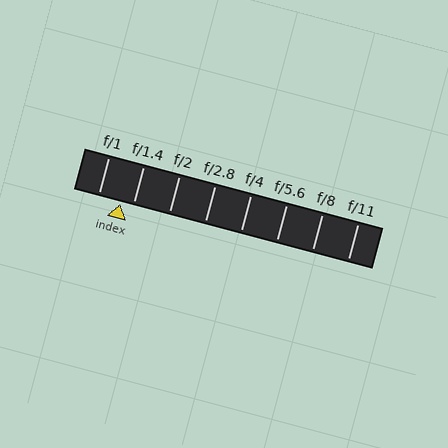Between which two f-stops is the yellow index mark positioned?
The index mark is between f/1 and f/1.4.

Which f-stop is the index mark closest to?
The index mark is closest to f/1.4.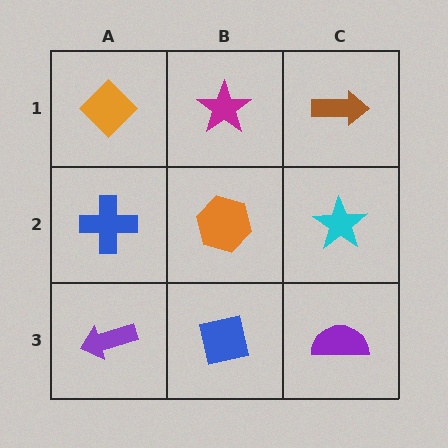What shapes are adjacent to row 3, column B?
An orange hexagon (row 2, column B), a purple arrow (row 3, column A), a purple semicircle (row 3, column C).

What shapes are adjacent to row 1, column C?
A cyan star (row 2, column C), a magenta star (row 1, column B).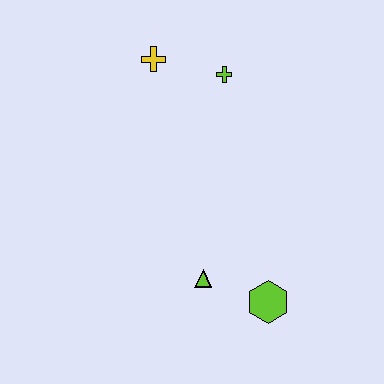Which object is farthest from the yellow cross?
The lime hexagon is farthest from the yellow cross.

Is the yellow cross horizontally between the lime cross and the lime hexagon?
No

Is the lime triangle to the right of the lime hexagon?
No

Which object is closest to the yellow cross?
The lime cross is closest to the yellow cross.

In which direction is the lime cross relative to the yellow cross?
The lime cross is to the right of the yellow cross.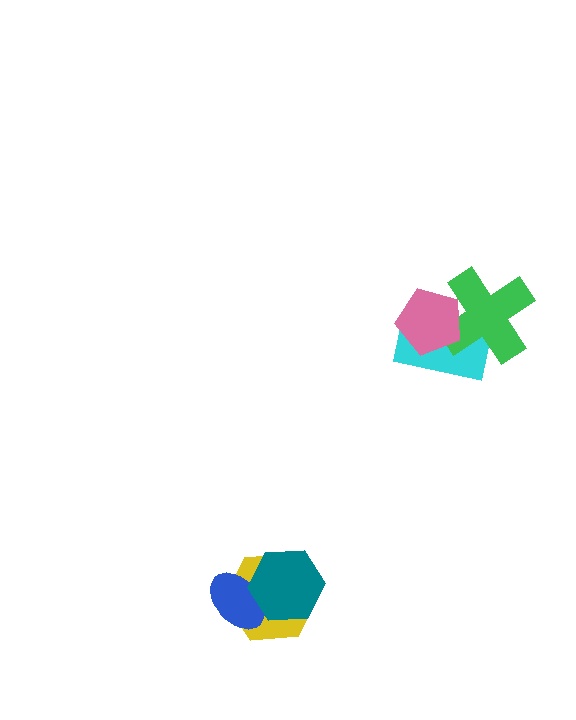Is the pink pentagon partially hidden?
No, no other shape covers it.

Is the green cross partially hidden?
Yes, it is partially covered by another shape.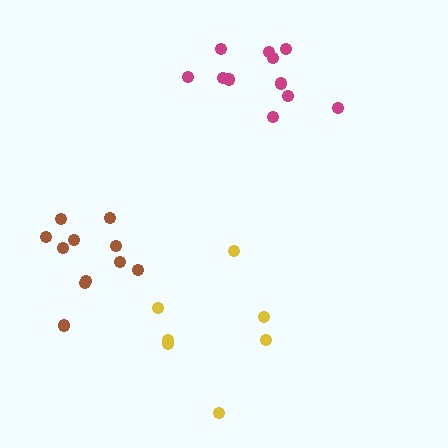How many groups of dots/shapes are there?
There are 3 groups.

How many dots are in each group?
Group 1: 11 dots, Group 2: 7 dots, Group 3: 12 dots (30 total).